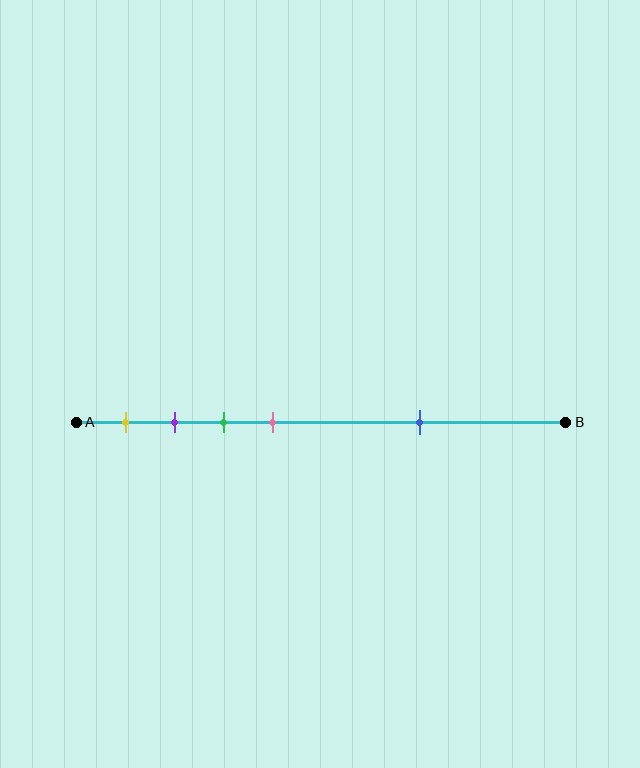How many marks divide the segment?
There are 5 marks dividing the segment.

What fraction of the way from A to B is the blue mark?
The blue mark is approximately 70% (0.7) of the way from A to B.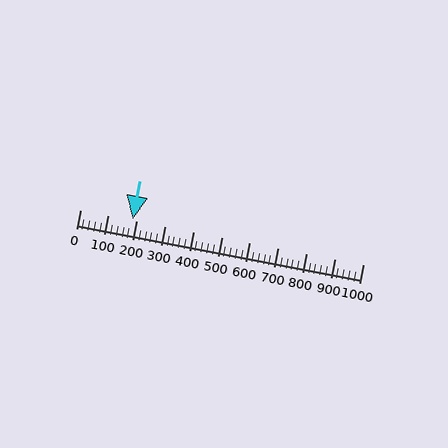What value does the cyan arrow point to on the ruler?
The cyan arrow points to approximately 186.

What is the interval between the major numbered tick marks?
The major tick marks are spaced 100 units apart.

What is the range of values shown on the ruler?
The ruler shows values from 0 to 1000.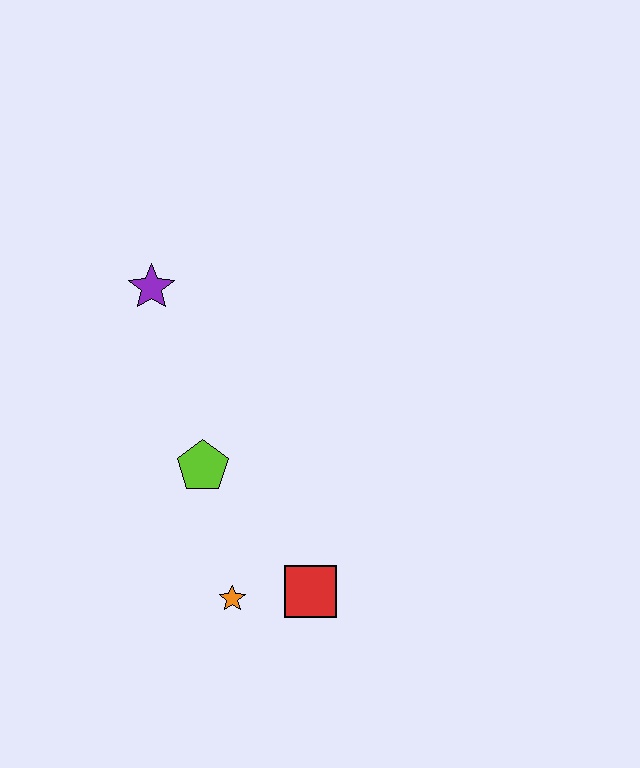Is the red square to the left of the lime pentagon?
No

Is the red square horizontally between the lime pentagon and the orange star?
No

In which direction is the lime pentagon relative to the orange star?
The lime pentagon is above the orange star.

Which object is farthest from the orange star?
The purple star is farthest from the orange star.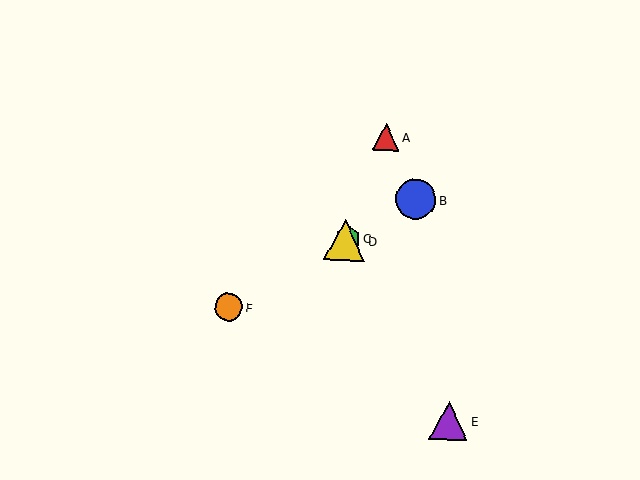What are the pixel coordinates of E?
Object E is at (449, 421).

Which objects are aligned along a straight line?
Objects B, C, D, F are aligned along a straight line.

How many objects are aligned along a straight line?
4 objects (B, C, D, F) are aligned along a straight line.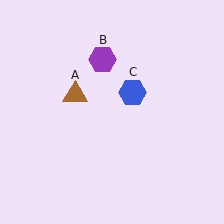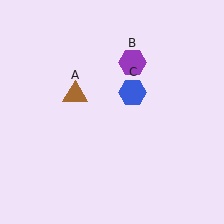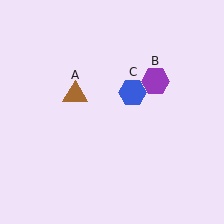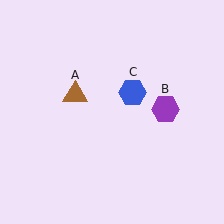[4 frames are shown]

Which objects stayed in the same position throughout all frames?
Brown triangle (object A) and blue hexagon (object C) remained stationary.